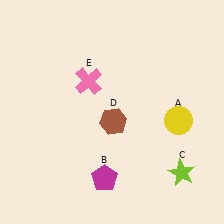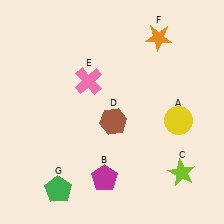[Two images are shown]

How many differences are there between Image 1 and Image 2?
There are 2 differences between the two images.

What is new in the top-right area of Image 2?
An orange star (F) was added in the top-right area of Image 2.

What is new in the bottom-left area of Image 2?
A green pentagon (G) was added in the bottom-left area of Image 2.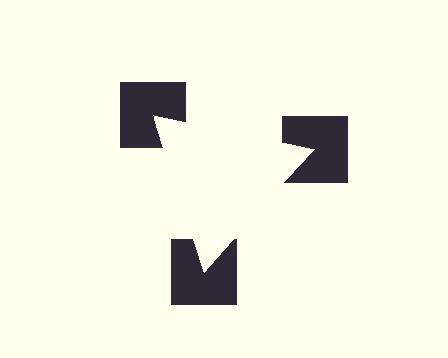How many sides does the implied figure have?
3 sides.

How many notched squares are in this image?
There are 3 — one at each vertex of the illusory triangle.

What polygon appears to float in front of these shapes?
An illusory triangle — its edges are inferred from the aligned wedge cuts in the notched squares, not physically drawn.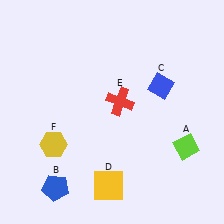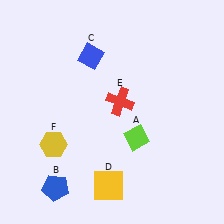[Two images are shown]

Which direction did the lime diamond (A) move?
The lime diamond (A) moved left.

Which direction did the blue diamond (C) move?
The blue diamond (C) moved left.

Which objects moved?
The objects that moved are: the lime diamond (A), the blue diamond (C).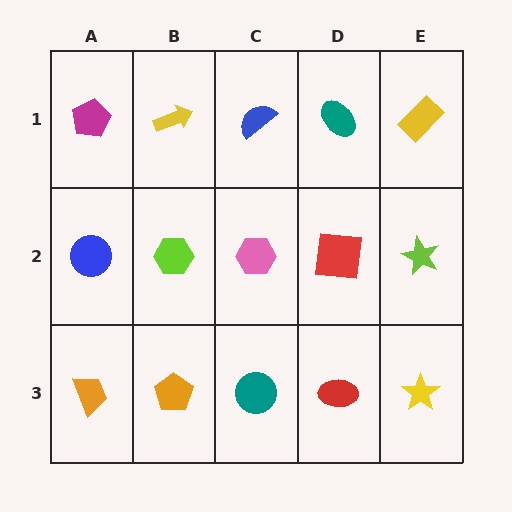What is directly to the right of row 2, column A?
A lime hexagon.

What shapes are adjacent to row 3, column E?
A lime star (row 2, column E), a red ellipse (row 3, column D).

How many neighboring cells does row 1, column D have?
3.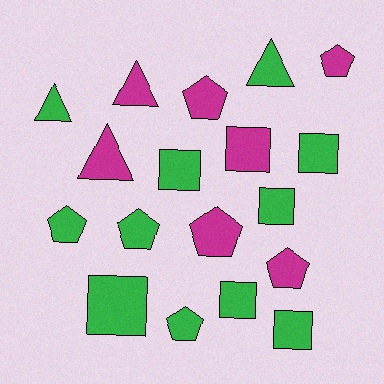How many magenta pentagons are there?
There are 4 magenta pentagons.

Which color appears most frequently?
Green, with 11 objects.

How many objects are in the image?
There are 18 objects.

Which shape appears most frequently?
Square, with 7 objects.